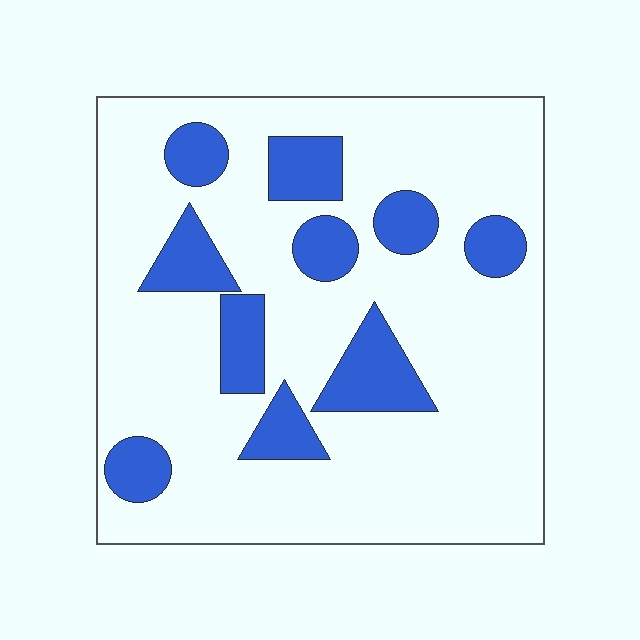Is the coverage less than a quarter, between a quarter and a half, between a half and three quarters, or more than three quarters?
Less than a quarter.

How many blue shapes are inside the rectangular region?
10.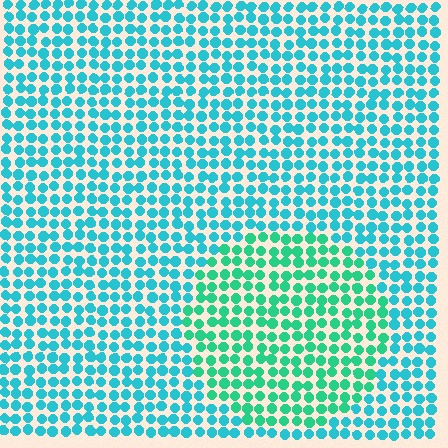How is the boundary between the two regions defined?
The boundary is defined purely by a slight shift in hue (about 31 degrees). Spacing, size, and orientation are identical on both sides.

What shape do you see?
I see a circle.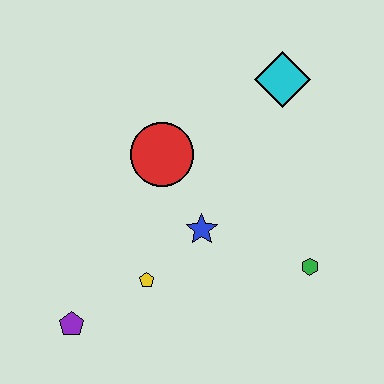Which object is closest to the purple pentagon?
The yellow pentagon is closest to the purple pentagon.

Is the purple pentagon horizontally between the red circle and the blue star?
No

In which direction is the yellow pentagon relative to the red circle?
The yellow pentagon is below the red circle.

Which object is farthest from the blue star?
The cyan diamond is farthest from the blue star.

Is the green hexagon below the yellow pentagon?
No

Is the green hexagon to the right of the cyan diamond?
Yes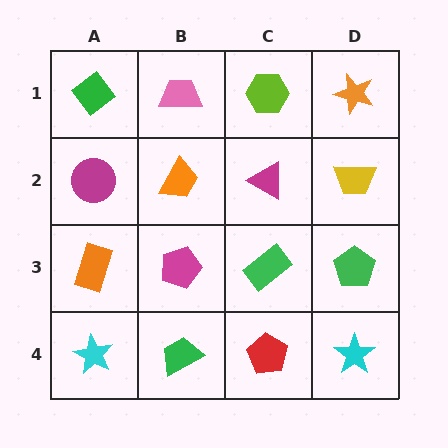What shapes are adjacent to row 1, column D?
A yellow trapezoid (row 2, column D), a lime hexagon (row 1, column C).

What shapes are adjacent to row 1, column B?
An orange trapezoid (row 2, column B), a green diamond (row 1, column A), a lime hexagon (row 1, column C).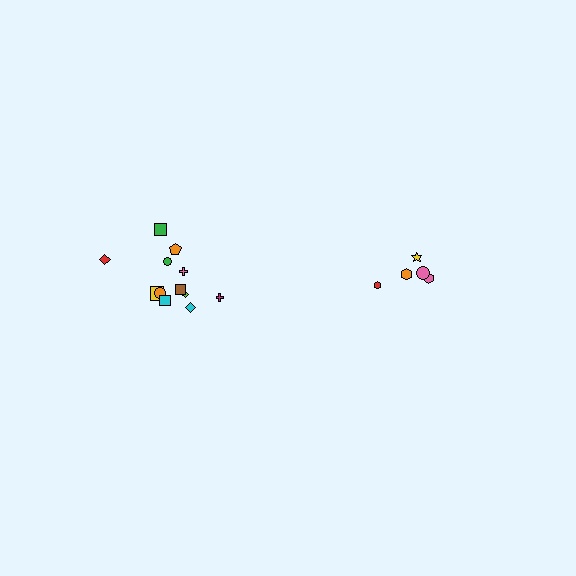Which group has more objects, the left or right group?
The left group.